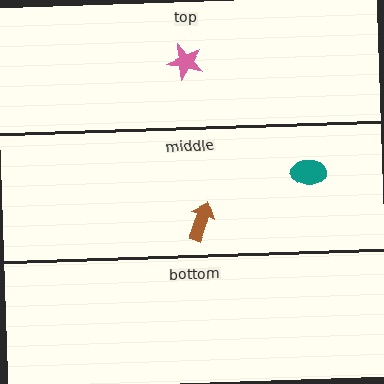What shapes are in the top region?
The pink star.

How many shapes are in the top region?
1.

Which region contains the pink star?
The top region.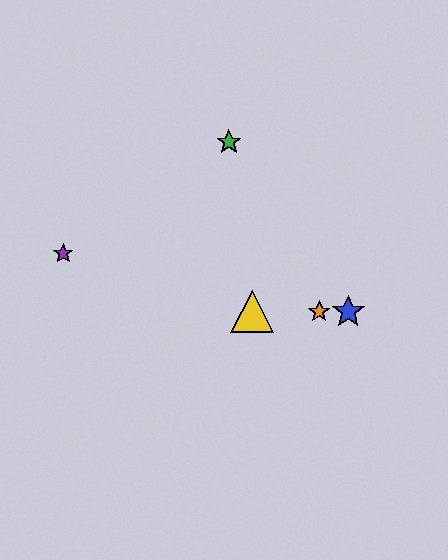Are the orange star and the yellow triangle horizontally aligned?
Yes, both are at y≈312.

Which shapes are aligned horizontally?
The red triangle, the blue star, the yellow triangle, the orange star are aligned horizontally.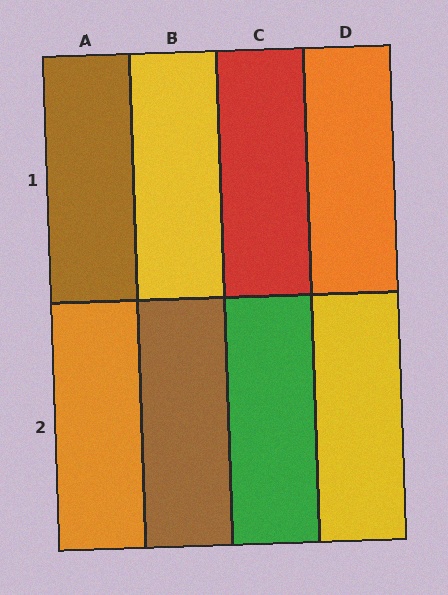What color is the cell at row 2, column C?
Green.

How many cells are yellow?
2 cells are yellow.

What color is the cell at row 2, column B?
Brown.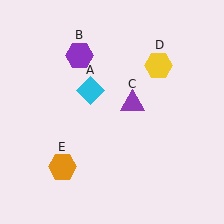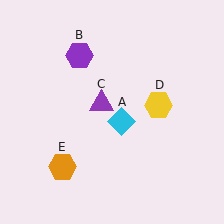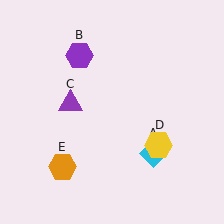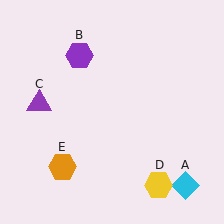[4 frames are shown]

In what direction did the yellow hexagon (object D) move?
The yellow hexagon (object D) moved down.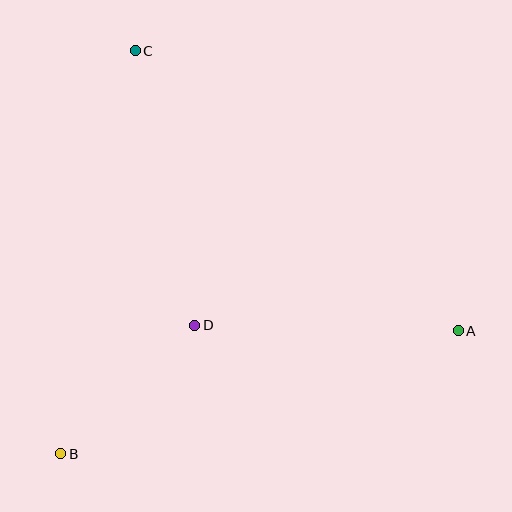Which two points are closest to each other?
Points B and D are closest to each other.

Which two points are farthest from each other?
Points A and C are farthest from each other.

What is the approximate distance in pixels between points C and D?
The distance between C and D is approximately 281 pixels.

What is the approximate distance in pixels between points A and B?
The distance between A and B is approximately 416 pixels.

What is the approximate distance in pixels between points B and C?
The distance between B and C is approximately 410 pixels.